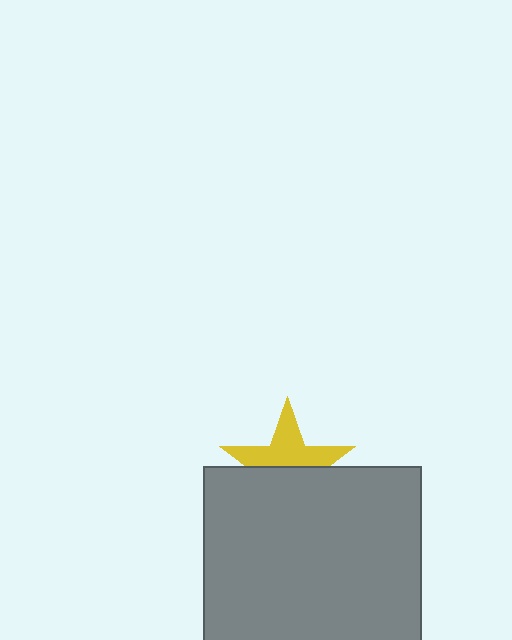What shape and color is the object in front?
The object in front is a gray square.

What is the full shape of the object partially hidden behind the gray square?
The partially hidden object is a yellow star.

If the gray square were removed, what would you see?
You would see the complete yellow star.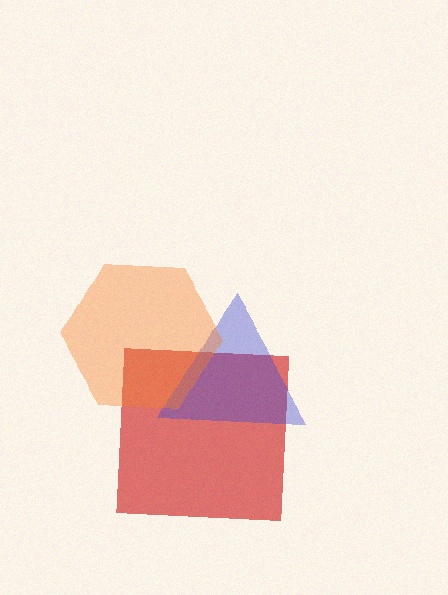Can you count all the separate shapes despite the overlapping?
Yes, there are 3 separate shapes.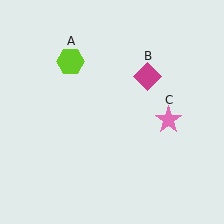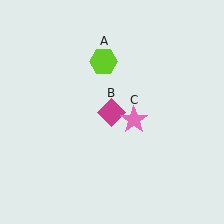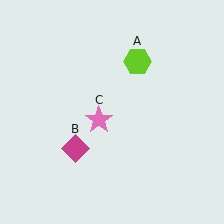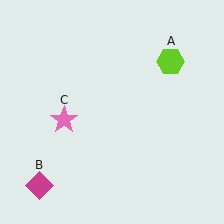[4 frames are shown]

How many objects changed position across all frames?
3 objects changed position: lime hexagon (object A), magenta diamond (object B), pink star (object C).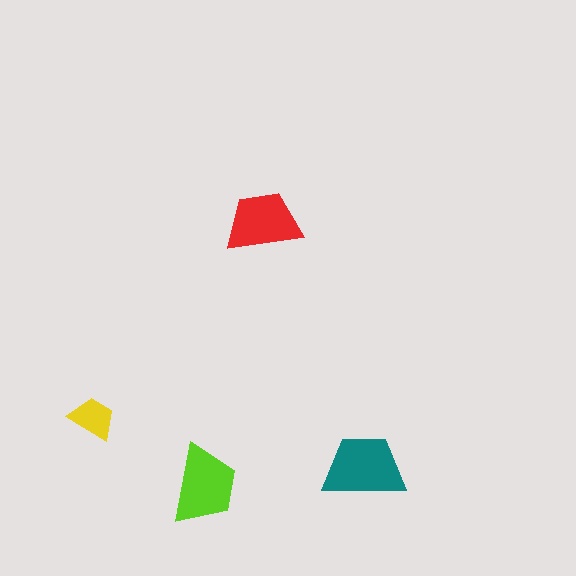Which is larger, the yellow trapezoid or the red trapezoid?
The red one.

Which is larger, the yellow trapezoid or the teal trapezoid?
The teal one.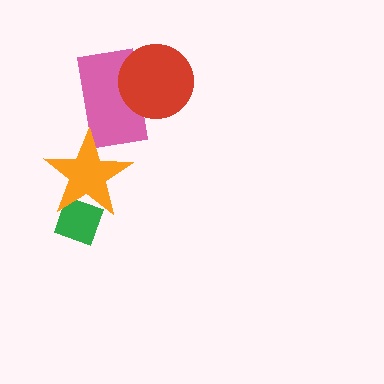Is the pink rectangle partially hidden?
Yes, it is partially covered by another shape.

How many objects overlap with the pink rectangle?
2 objects overlap with the pink rectangle.